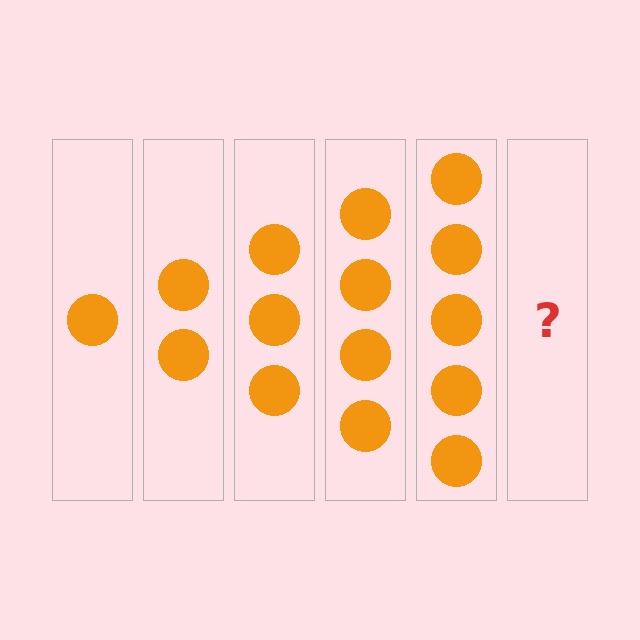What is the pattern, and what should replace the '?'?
The pattern is that each step adds one more circle. The '?' should be 6 circles.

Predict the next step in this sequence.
The next step is 6 circles.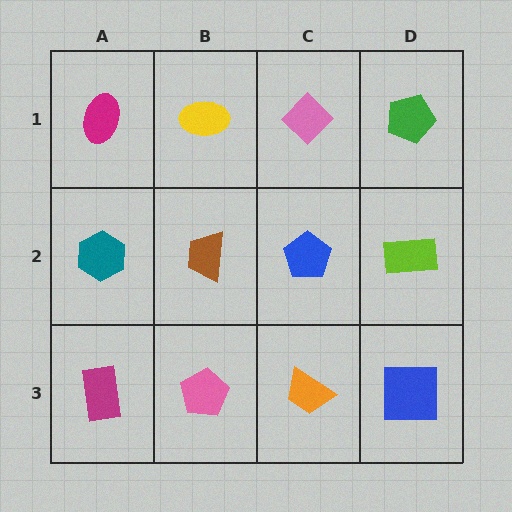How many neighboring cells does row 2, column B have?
4.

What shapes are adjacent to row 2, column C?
A pink diamond (row 1, column C), an orange trapezoid (row 3, column C), a brown trapezoid (row 2, column B), a lime rectangle (row 2, column D).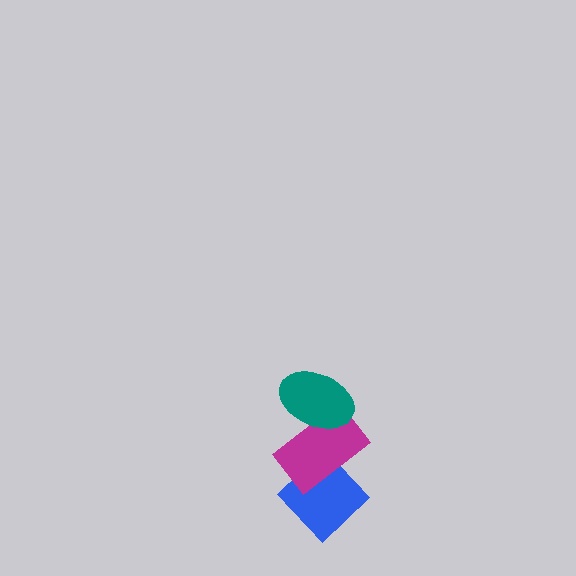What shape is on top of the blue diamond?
The magenta rectangle is on top of the blue diamond.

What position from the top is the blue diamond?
The blue diamond is 3rd from the top.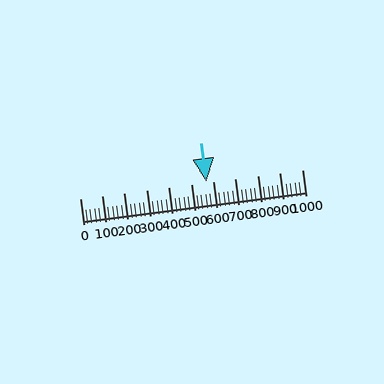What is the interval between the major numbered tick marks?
The major tick marks are spaced 100 units apart.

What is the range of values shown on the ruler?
The ruler shows values from 0 to 1000.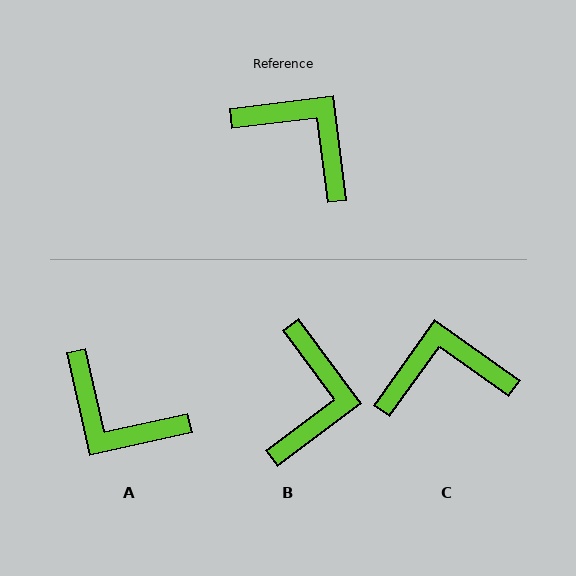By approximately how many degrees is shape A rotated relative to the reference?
Approximately 175 degrees clockwise.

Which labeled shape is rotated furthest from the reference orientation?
A, about 175 degrees away.